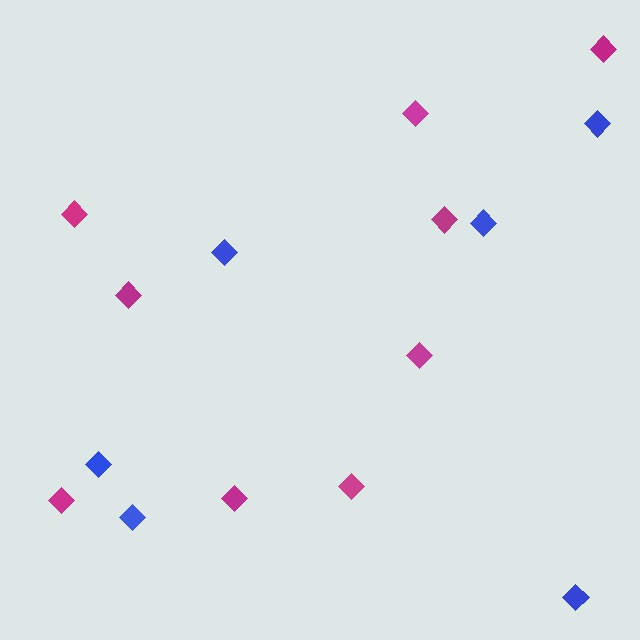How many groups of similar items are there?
There are 2 groups: one group of blue diamonds (6) and one group of magenta diamonds (9).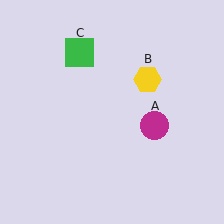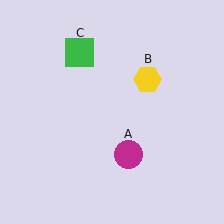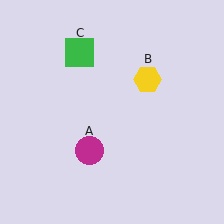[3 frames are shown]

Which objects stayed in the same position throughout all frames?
Yellow hexagon (object B) and green square (object C) remained stationary.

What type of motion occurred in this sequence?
The magenta circle (object A) rotated clockwise around the center of the scene.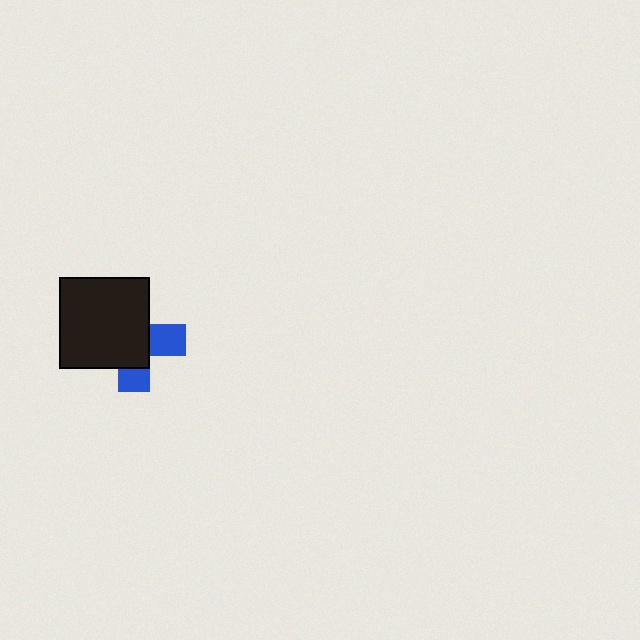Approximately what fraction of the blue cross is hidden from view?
Roughly 67% of the blue cross is hidden behind the black square.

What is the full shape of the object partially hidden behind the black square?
The partially hidden object is a blue cross.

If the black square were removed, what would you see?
You would see the complete blue cross.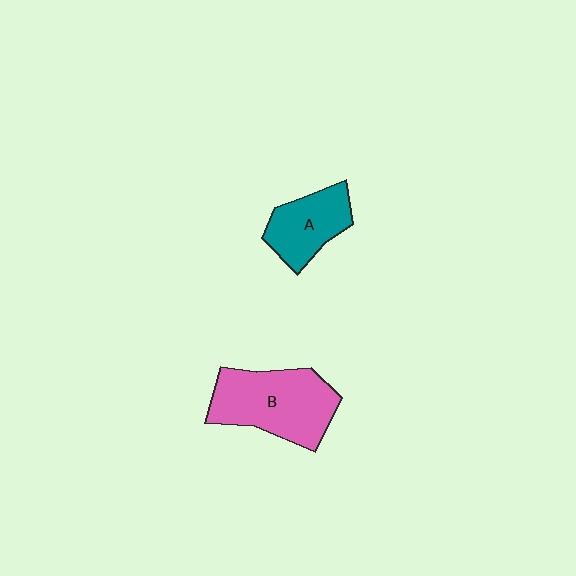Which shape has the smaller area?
Shape A (teal).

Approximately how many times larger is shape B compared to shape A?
Approximately 1.6 times.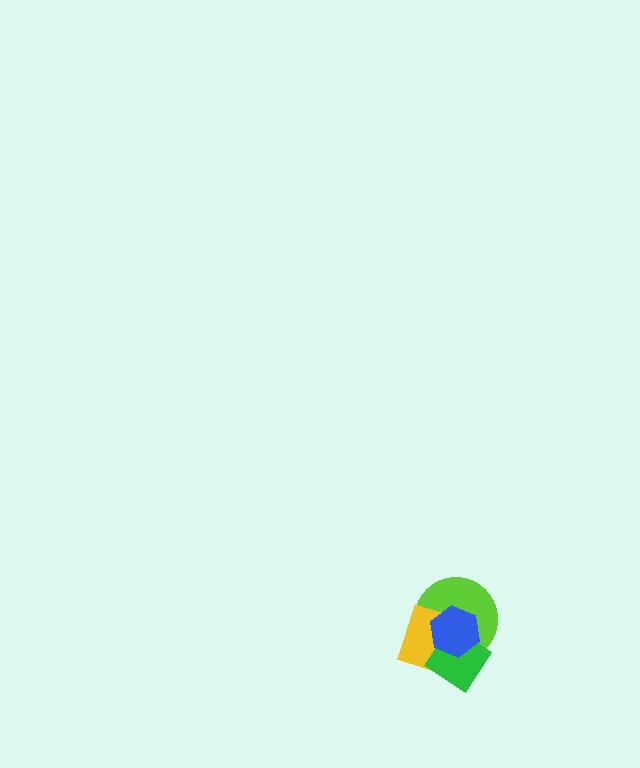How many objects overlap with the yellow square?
3 objects overlap with the yellow square.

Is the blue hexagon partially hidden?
No, no other shape covers it.